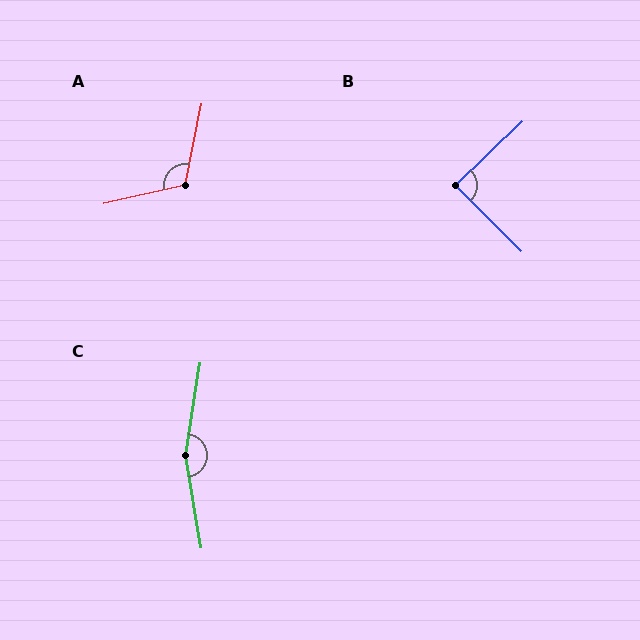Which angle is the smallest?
B, at approximately 89 degrees.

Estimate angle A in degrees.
Approximately 114 degrees.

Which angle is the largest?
C, at approximately 162 degrees.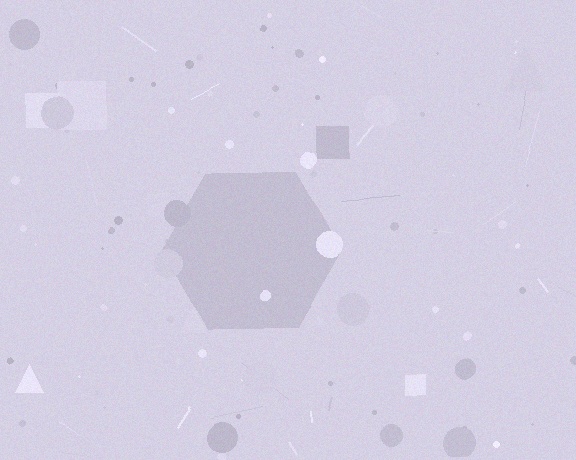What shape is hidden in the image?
A hexagon is hidden in the image.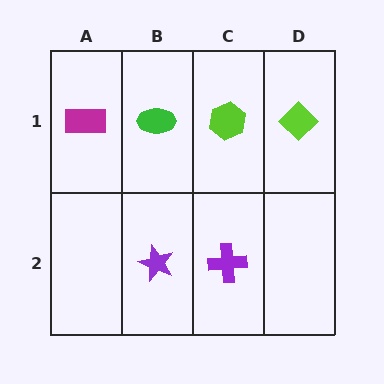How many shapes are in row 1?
4 shapes.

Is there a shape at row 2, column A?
No, that cell is empty.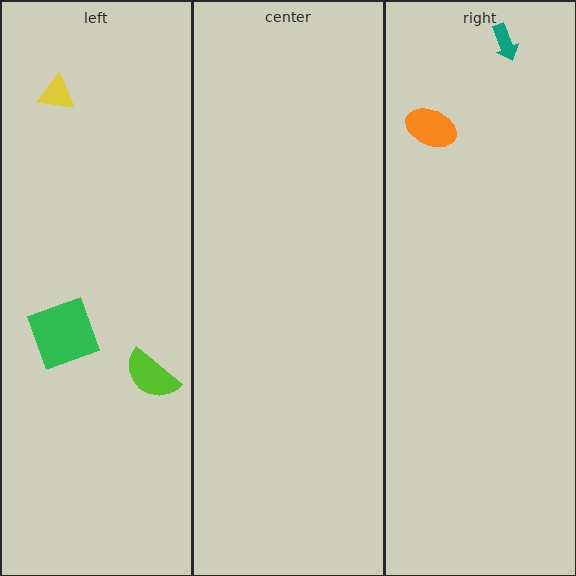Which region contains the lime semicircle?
The left region.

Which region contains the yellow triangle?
The left region.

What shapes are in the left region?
The green square, the lime semicircle, the yellow triangle.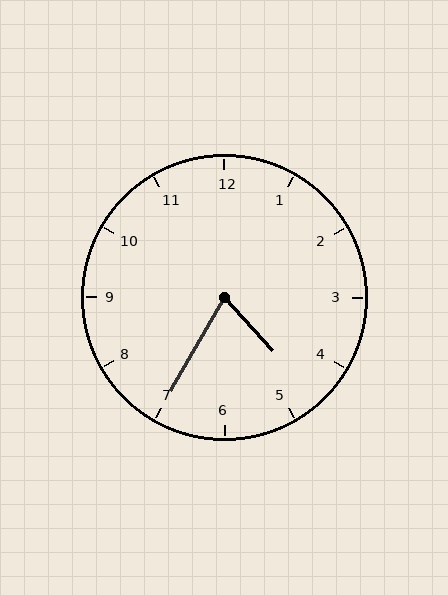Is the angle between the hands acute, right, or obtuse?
It is acute.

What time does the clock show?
4:35.